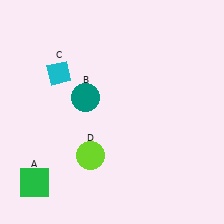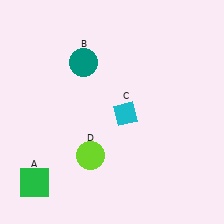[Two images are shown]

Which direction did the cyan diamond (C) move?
The cyan diamond (C) moved right.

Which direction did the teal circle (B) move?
The teal circle (B) moved up.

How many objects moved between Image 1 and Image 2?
2 objects moved between the two images.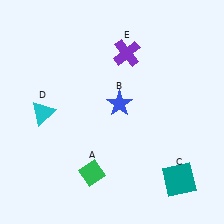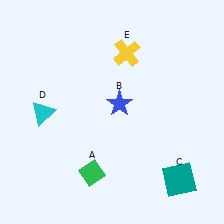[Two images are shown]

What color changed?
The cross (E) changed from purple in Image 1 to yellow in Image 2.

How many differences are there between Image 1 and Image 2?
There is 1 difference between the two images.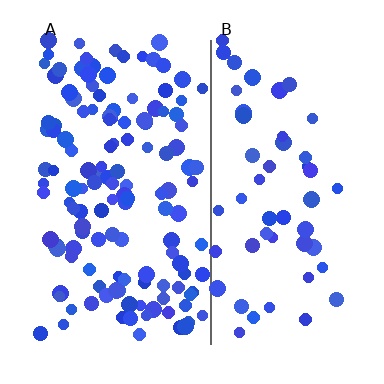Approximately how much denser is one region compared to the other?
Approximately 2.5× — region A over region B.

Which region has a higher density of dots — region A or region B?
A (the left).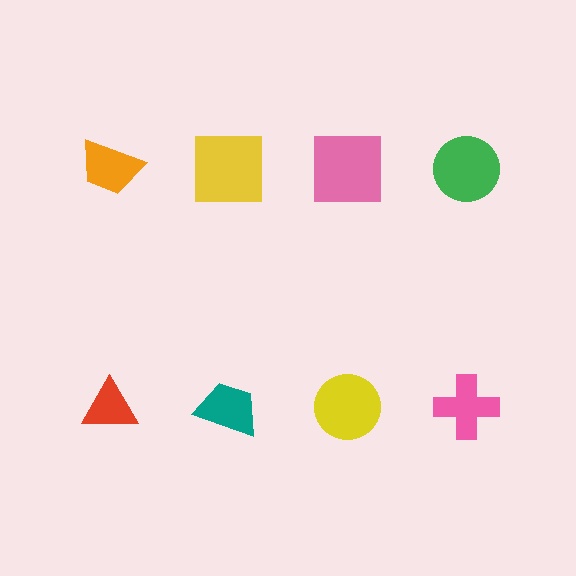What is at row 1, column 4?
A green circle.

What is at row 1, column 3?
A pink square.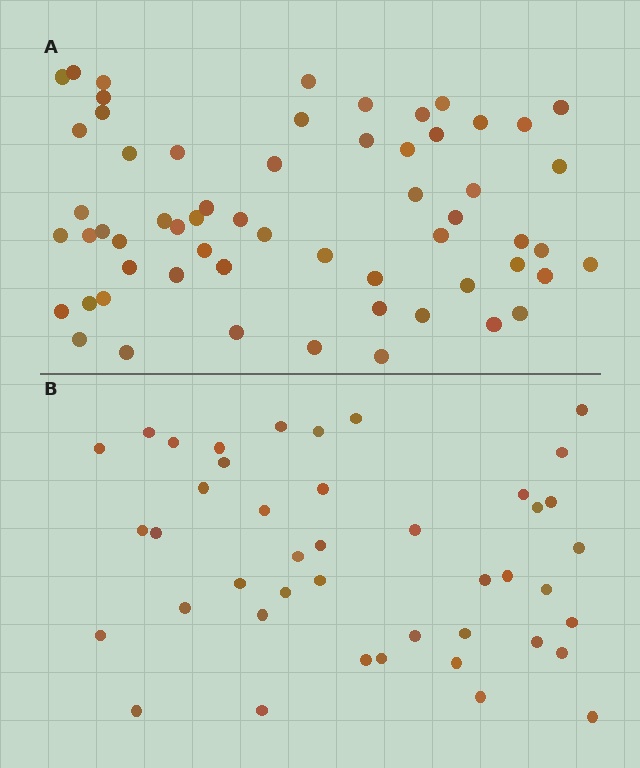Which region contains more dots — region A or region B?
Region A (the top region) has more dots.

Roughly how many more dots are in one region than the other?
Region A has approximately 15 more dots than region B.